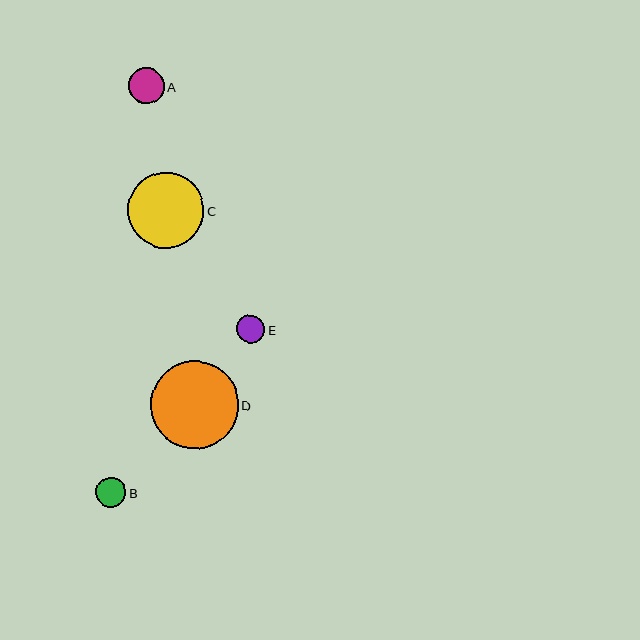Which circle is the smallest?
Circle E is the smallest with a size of approximately 28 pixels.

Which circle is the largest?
Circle D is the largest with a size of approximately 88 pixels.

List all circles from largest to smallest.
From largest to smallest: D, C, A, B, E.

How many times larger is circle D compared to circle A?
Circle D is approximately 2.4 times the size of circle A.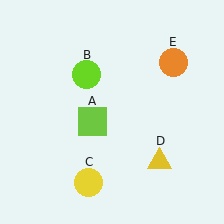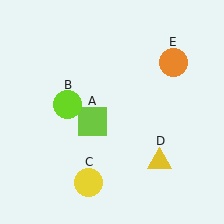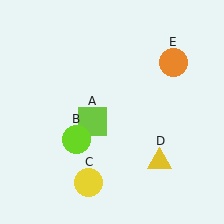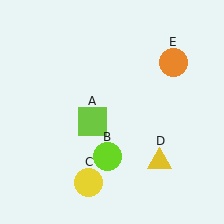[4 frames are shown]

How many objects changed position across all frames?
1 object changed position: lime circle (object B).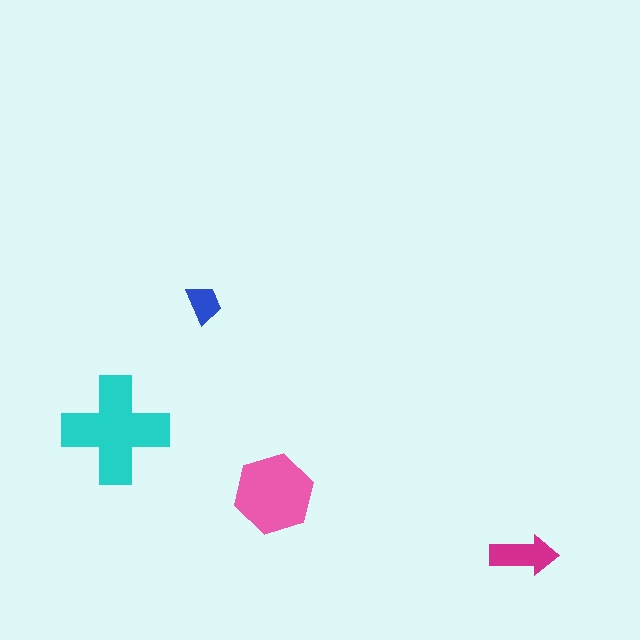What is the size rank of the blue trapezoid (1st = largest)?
4th.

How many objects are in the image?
There are 4 objects in the image.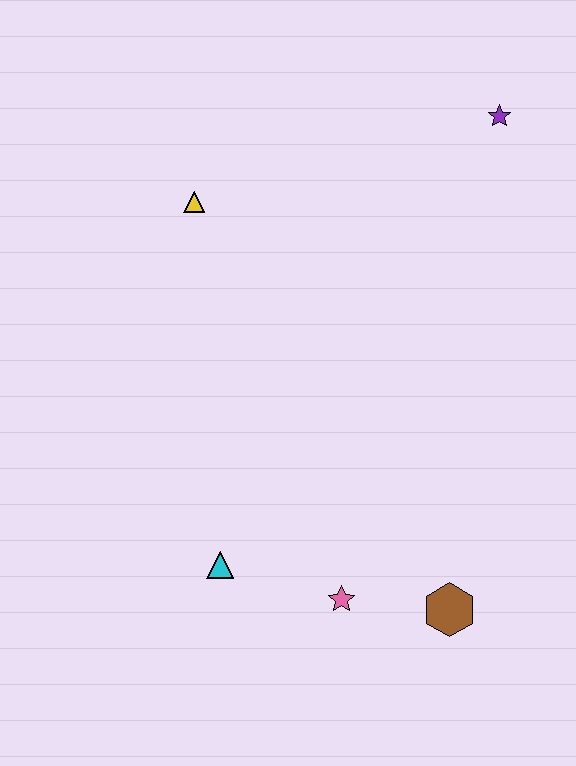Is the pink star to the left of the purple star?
Yes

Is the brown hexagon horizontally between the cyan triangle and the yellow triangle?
No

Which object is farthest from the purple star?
The cyan triangle is farthest from the purple star.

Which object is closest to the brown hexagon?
The pink star is closest to the brown hexagon.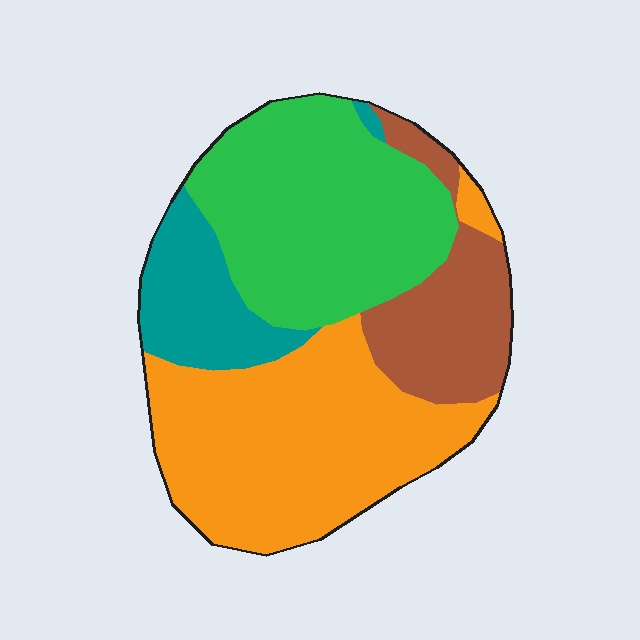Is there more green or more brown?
Green.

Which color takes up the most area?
Orange, at roughly 40%.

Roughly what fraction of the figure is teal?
Teal takes up less than a sixth of the figure.